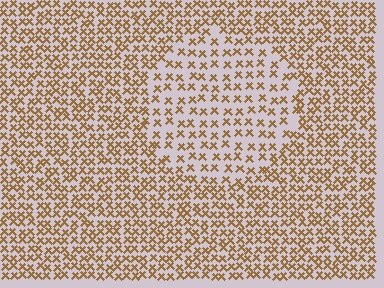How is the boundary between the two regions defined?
The boundary is defined by a change in element density (approximately 1.8x ratio). All elements are the same color, size, and shape.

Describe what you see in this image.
The image contains small brown elements arranged at two different densities. A circle-shaped region is visible where the elements are less densely packed than the surrounding area.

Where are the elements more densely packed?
The elements are more densely packed outside the circle boundary.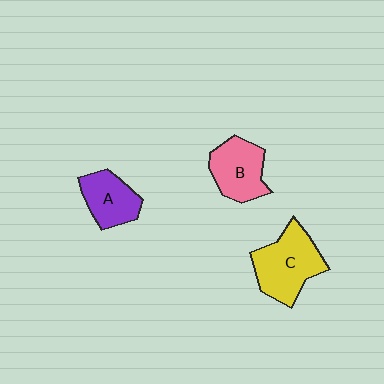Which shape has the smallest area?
Shape A (purple).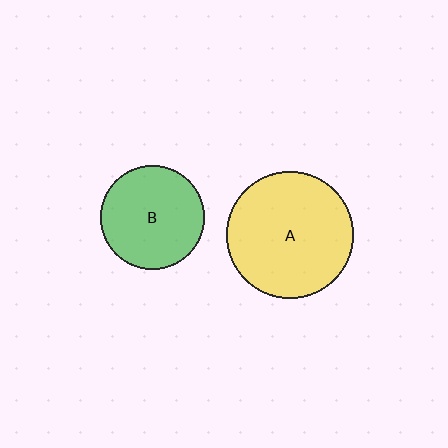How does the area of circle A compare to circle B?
Approximately 1.5 times.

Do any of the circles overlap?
No, none of the circles overlap.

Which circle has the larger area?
Circle A (yellow).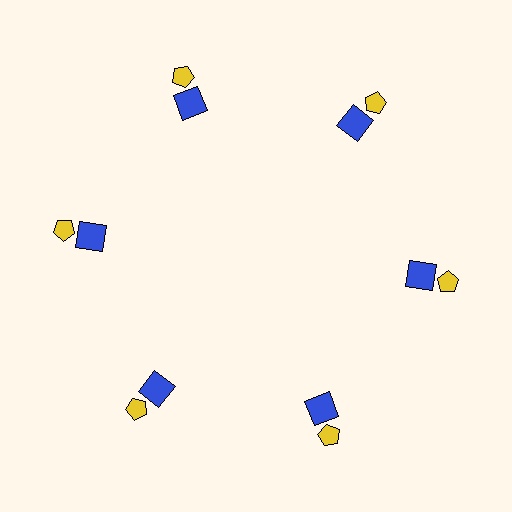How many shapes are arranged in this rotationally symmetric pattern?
There are 12 shapes, arranged in 6 groups of 2.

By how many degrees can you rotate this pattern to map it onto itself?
The pattern maps onto itself every 60 degrees of rotation.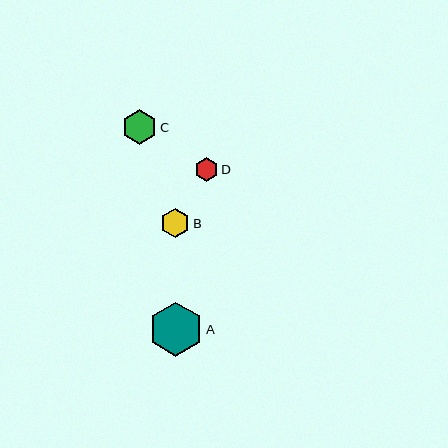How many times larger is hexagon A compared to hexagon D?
Hexagon A is approximately 2.3 times the size of hexagon D.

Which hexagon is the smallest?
Hexagon D is the smallest with a size of approximately 24 pixels.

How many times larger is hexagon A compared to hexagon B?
Hexagon A is approximately 1.8 times the size of hexagon B.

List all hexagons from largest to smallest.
From largest to smallest: A, C, B, D.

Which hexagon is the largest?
Hexagon A is the largest with a size of approximately 54 pixels.